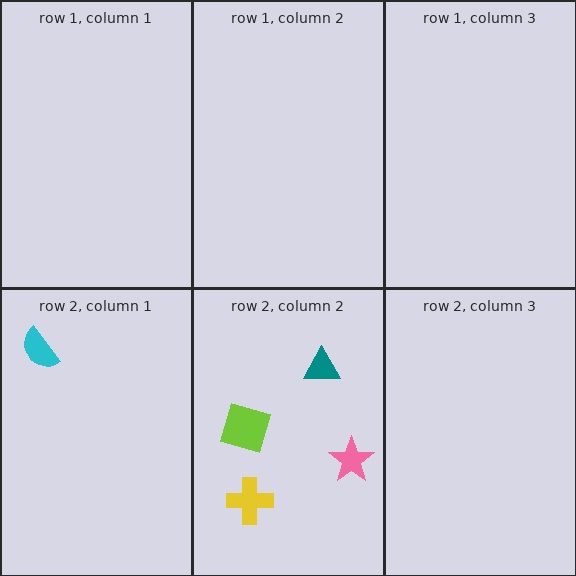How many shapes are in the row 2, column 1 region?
1.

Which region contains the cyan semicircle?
The row 2, column 1 region.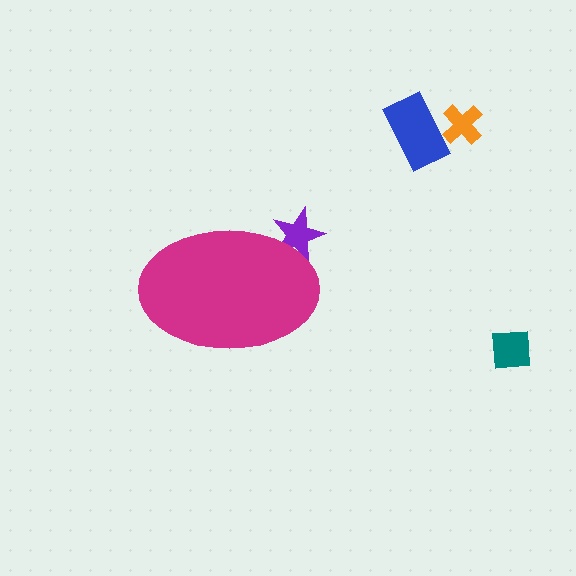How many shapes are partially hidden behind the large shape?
1 shape is partially hidden.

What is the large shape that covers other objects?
A magenta ellipse.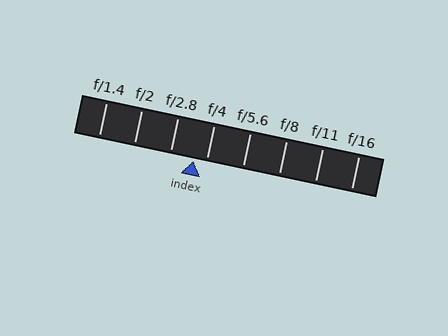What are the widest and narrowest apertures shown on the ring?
The widest aperture shown is f/1.4 and the narrowest is f/16.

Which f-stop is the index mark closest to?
The index mark is closest to f/4.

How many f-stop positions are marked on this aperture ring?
There are 8 f-stop positions marked.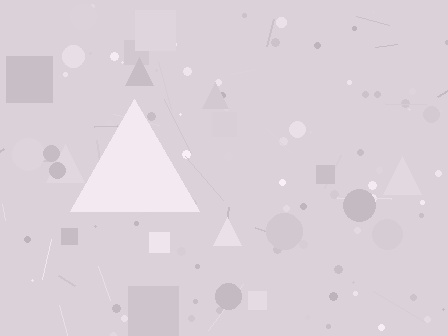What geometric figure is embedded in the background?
A triangle is embedded in the background.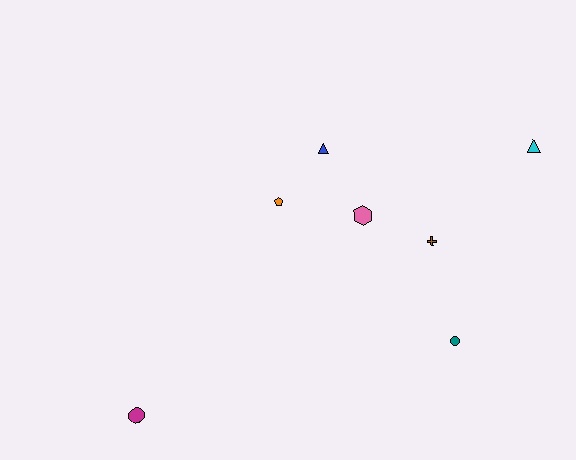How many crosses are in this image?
There is 1 cross.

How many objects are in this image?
There are 7 objects.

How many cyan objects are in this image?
There is 1 cyan object.